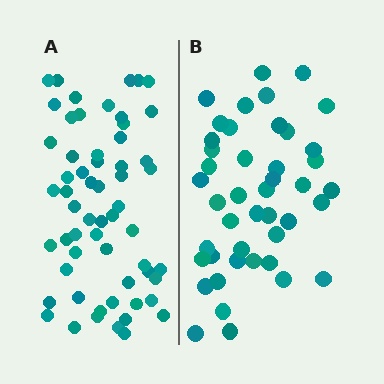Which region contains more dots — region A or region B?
Region A (the left region) has more dots.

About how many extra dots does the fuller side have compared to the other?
Region A has approximately 15 more dots than region B.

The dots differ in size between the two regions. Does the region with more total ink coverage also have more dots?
No. Region B has more total ink coverage because its dots are larger, but region A actually contains more individual dots. Total area can be misleading — the number of items is what matters here.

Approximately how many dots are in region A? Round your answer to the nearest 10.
About 60 dots. (The exact count is 59, which rounds to 60.)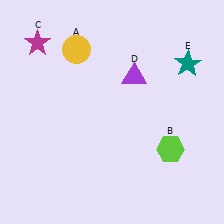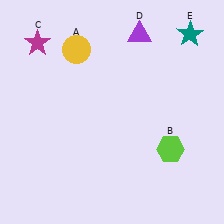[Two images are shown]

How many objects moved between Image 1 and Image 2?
2 objects moved between the two images.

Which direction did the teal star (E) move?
The teal star (E) moved up.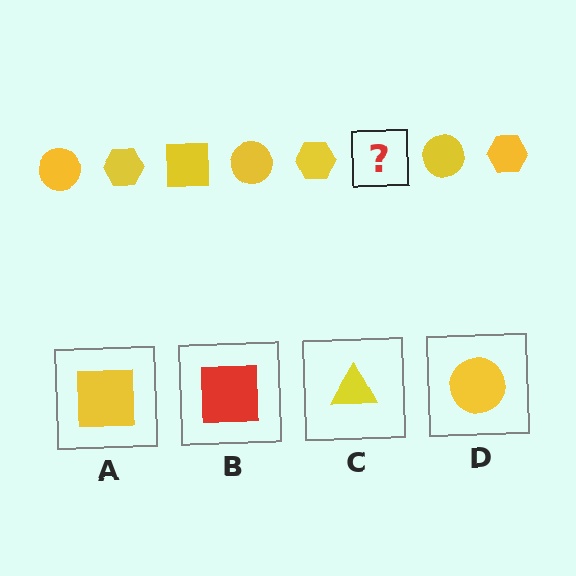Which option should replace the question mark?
Option A.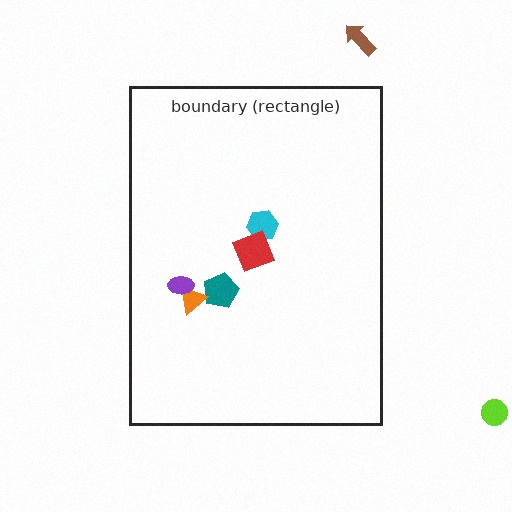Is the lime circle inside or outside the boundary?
Outside.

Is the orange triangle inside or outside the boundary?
Inside.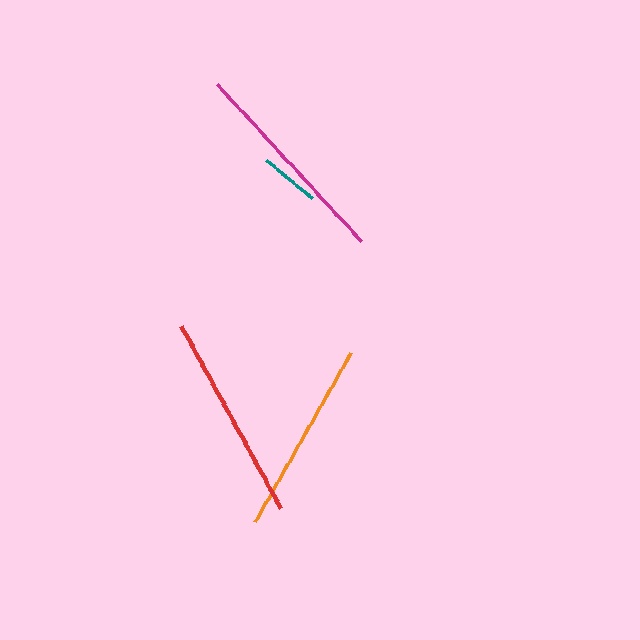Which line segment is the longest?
The magenta line is the longest at approximately 213 pixels.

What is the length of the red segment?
The red segment is approximately 208 pixels long.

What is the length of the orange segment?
The orange segment is approximately 194 pixels long.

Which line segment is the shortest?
The teal line is the shortest at approximately 60 pixels.